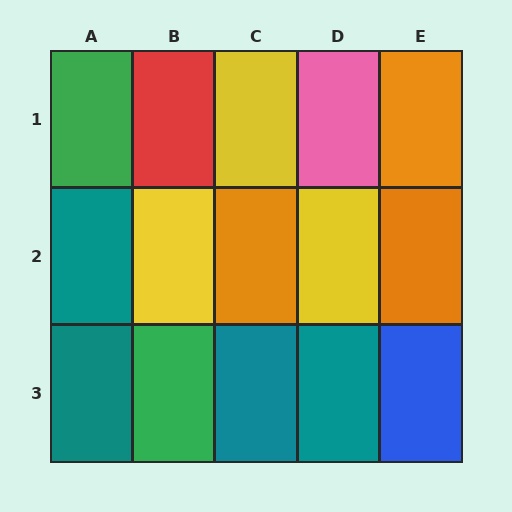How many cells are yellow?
3 cells are yellow.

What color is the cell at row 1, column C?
Yellow.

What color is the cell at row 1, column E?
Orange.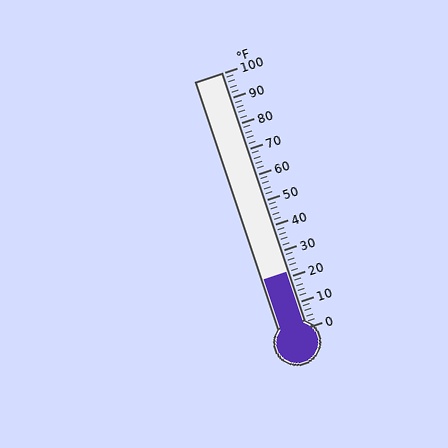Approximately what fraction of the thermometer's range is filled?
The thermometer is filled to approximately 20% of its range.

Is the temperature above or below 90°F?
The temperature is below 90°F.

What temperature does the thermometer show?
The thermometer shows approximately 22°F.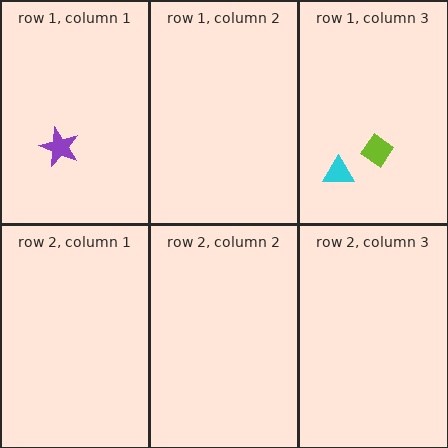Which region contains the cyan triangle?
The row 1, column 3 region.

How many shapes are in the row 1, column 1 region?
1.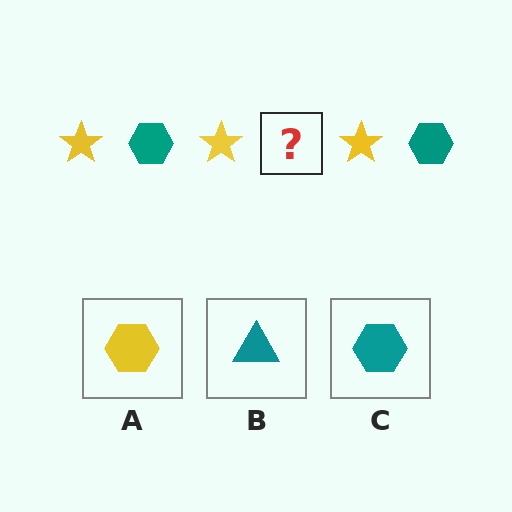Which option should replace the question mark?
Option C.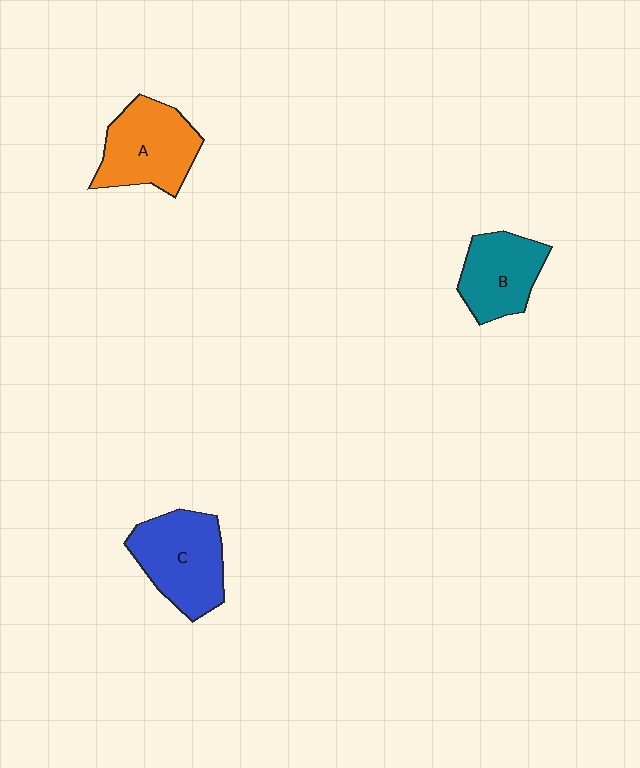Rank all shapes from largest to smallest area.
From largest to smallest: C (blue), A (orange), B (teal).